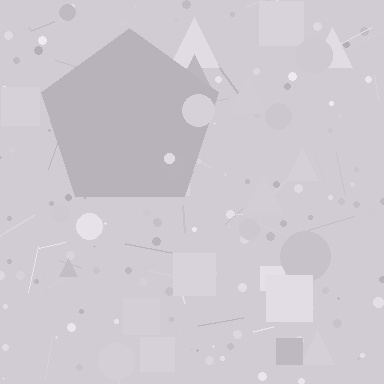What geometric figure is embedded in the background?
A pentagon is embedded in the background.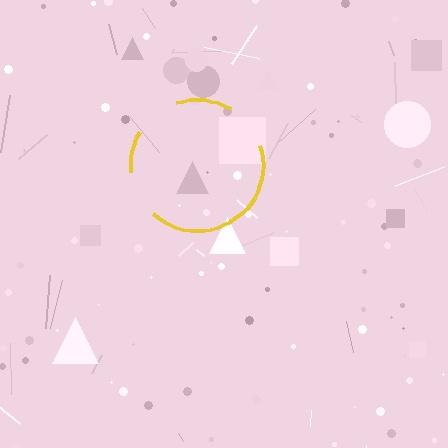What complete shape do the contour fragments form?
The contour fragments form a circle.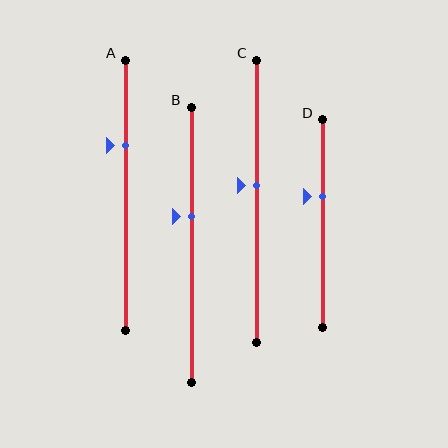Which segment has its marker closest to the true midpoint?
Segment C has its marker closest to the true midpoint.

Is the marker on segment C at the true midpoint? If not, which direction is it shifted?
No, the marker on segment C is shifted upward by about 6% of the segment length.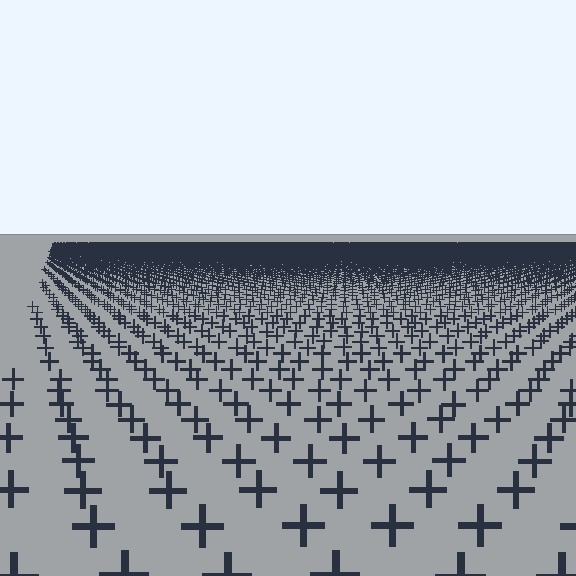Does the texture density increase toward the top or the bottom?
Density increases toward the top.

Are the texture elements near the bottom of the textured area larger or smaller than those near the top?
Larger. Near the bottom, elements are closer to the viewer and appear at a bigger on-screen size.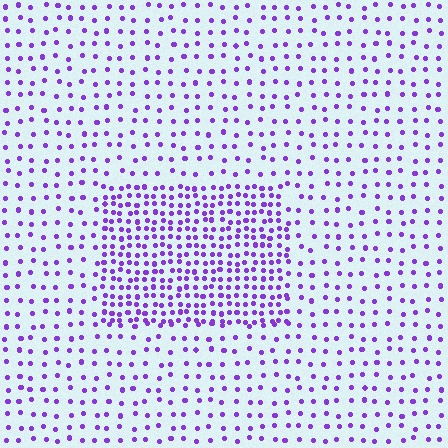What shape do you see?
I see a rectangle.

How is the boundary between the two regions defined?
The boundary is defined by a change in element density (approximately 2.3x ratio). All elements are the same color, size, and shape.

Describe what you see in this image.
The image contains small purple elements arranged at two different densities. A rectangle-shaped region is visible where the elements are more densely packed than the surrounding area.